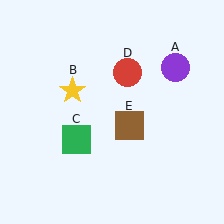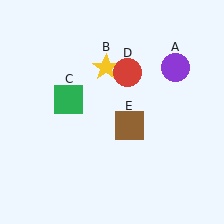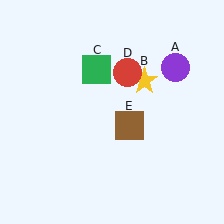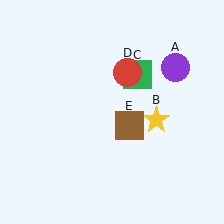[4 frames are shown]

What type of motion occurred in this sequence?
The yellow star (object B), green square (object C) rotated clockwise around the center of the scene.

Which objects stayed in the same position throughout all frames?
Purple circle (object A) and red circle (object D) and brown square (object E) remained stationary.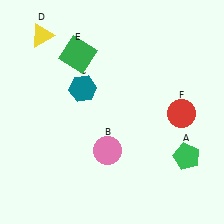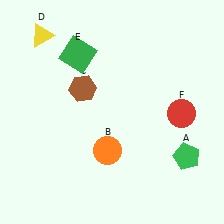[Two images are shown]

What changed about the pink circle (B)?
In Image 1, B is pink. In Image 2, it changed to orange.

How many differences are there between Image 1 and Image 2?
There are 2 differences between the two images.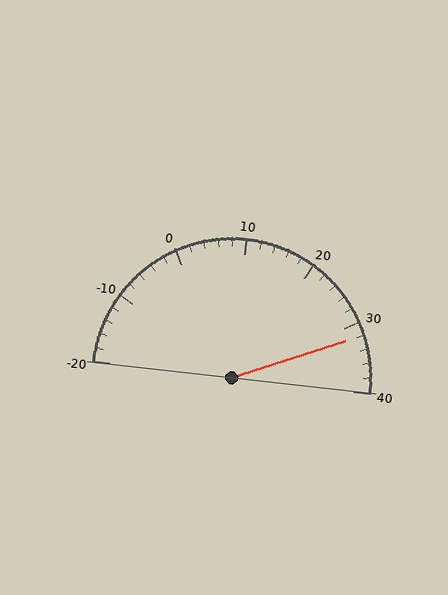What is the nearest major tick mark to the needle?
The nearest major tick mark is 30.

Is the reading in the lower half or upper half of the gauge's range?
The reading is in the upper half of the range (-20 to 40).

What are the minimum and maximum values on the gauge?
The gauge ranges from -20 to 40.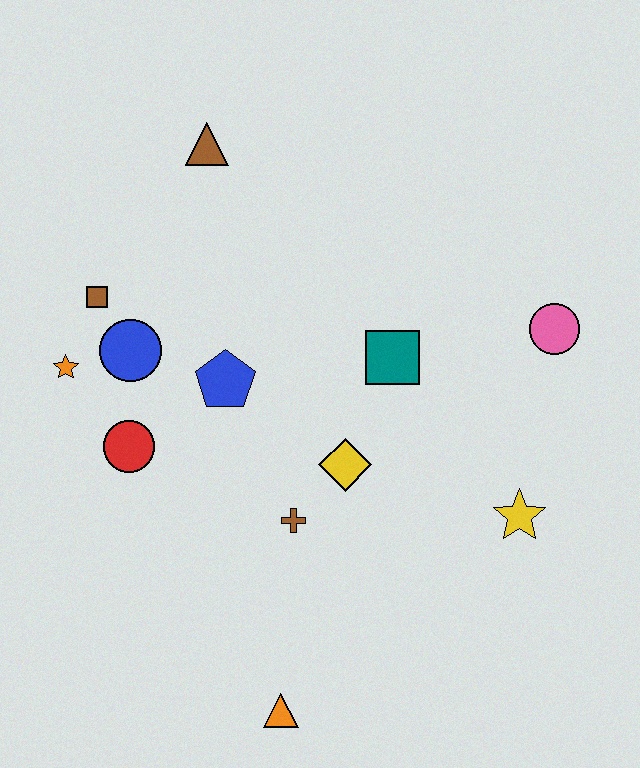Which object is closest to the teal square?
The yellow diamond is closest to the teal square.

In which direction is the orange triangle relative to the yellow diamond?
The orange triangle is below the yellow diamond.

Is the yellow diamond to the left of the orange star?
No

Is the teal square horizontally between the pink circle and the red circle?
Yes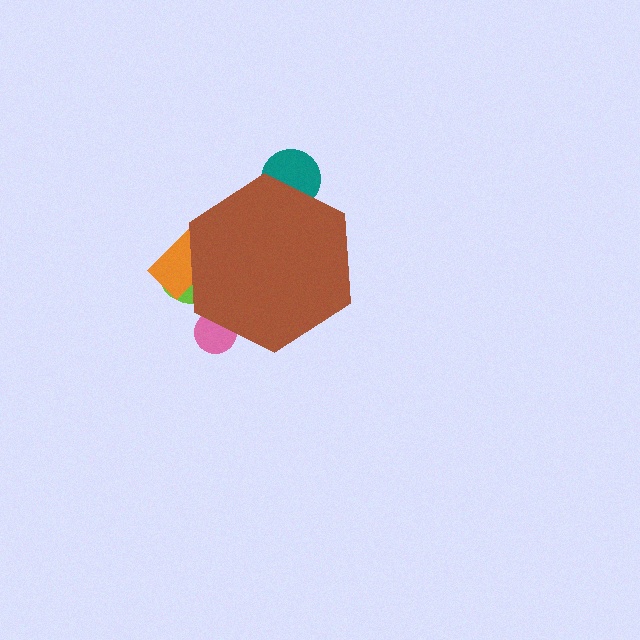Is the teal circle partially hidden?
Yes, the teal circle is partially hidden behind the brown hexagon.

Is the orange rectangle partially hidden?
Yes, the orange rectangle is partially hidden behind the brown hexagon.